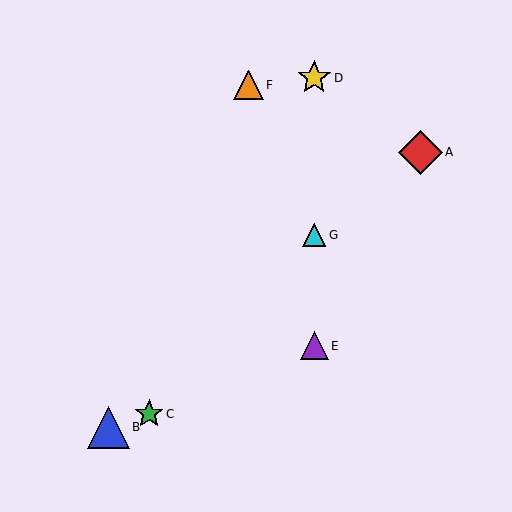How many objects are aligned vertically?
3 objects (D, E, G) are aligned vertically.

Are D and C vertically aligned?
No, D is at x≈314 and C is at x≈149.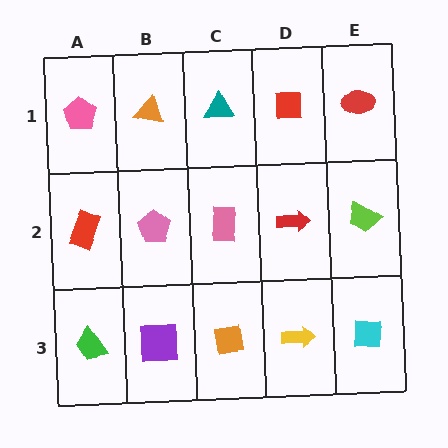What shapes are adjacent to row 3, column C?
A pink rectangle (row 2, column C), a purple square (row 3, column B), a yellow arrow (row 3, column D).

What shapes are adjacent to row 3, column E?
A lime trapezoid (row 2, column E), a yellow arrow (row 3, column D).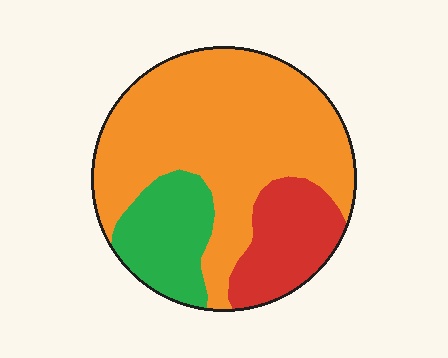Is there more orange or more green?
Orange.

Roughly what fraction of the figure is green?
Green takes up about one sixth (1/6) of the figure.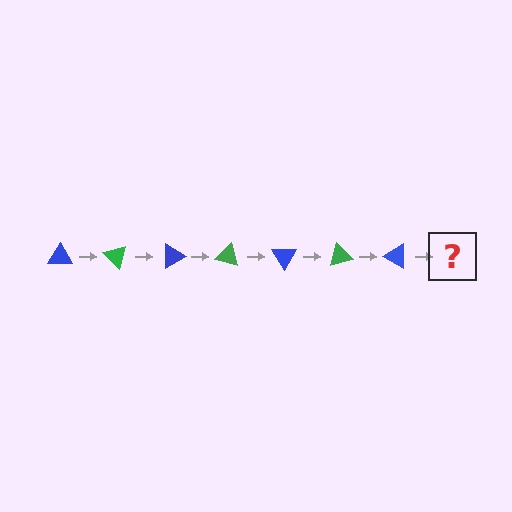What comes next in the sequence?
The next element should be a green triangle, rotated 315 degrees from the start.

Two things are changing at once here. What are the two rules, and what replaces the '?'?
The two rules are that it rotates 45 degrees each step and the color cycles through blue and green. The '?' should be a green triangle, rotated 315 degrees from the start.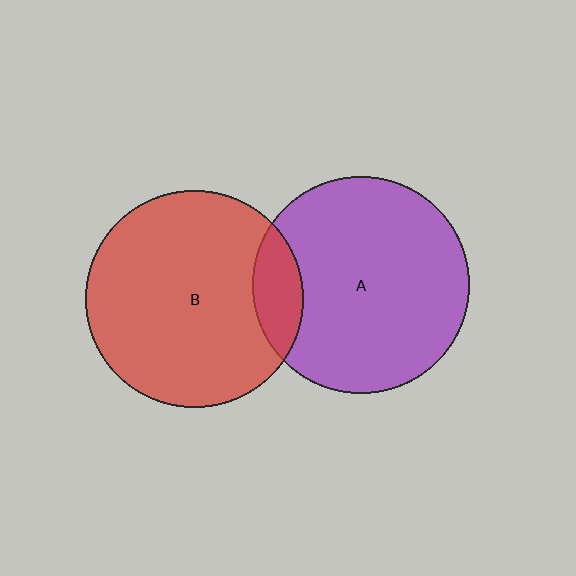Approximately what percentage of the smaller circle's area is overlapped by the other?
Approximately 15%.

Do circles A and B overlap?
Yes.